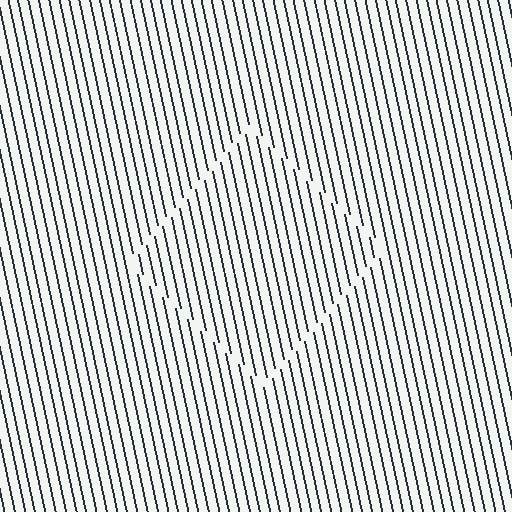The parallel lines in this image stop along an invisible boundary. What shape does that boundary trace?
An illusory square. The interior of the shape contains the same grating, shifted by half a period — the contour is defined by the phase discontinuity where line-ends from the inner and outer gratings abut.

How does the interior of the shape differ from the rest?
The interior of the shape contains the same grating, shifted by half a period — the contour is defined by the phase discontinuity where line-ends from the inner and outer gratings abut.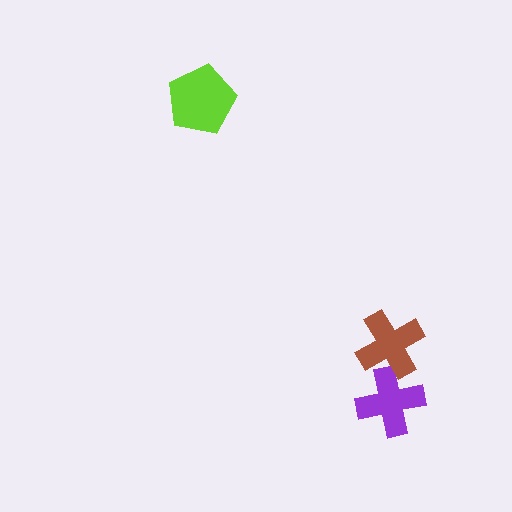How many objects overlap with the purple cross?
1 object overlaps with the purple cross.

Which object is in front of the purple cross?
The brown cross is in front of the purple cross.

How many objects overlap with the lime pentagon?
0 objects overlap with the lime pentagon.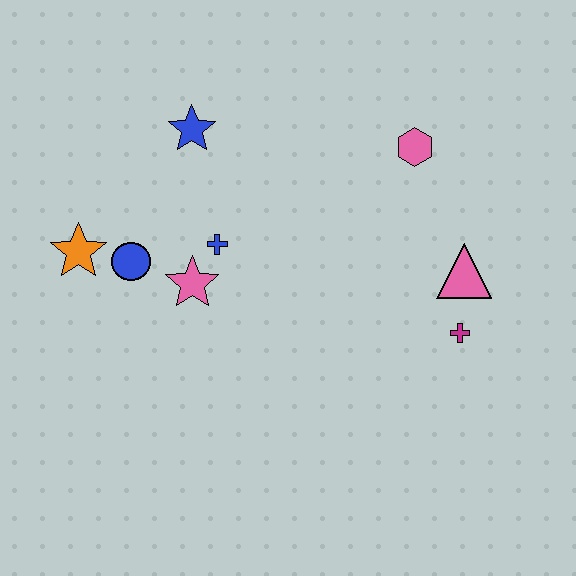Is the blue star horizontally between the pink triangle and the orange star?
Yes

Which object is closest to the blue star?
The blue cross is closest to the blue star.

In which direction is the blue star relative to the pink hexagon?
The blue star is to the left of the pink hexagon.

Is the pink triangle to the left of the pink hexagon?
No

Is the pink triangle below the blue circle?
Yes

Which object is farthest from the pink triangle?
The orange star is farthest from the pink triangle.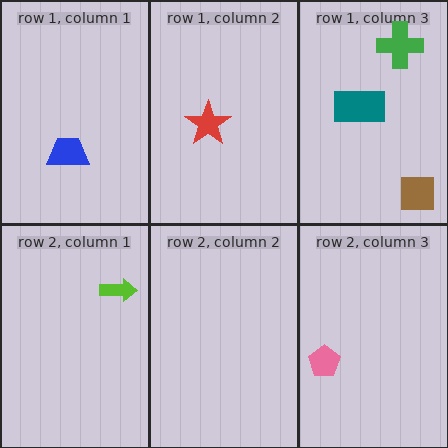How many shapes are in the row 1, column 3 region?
3.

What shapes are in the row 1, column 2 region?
The red star.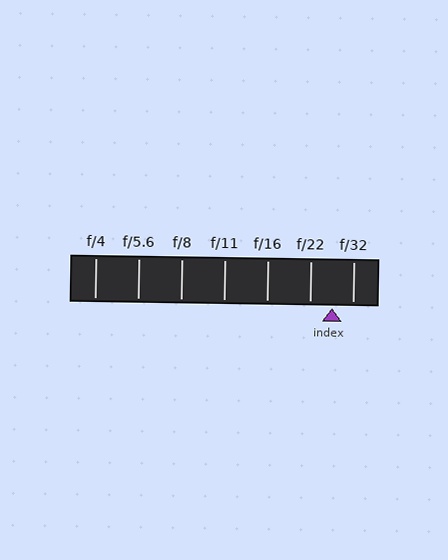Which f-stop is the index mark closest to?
The index mark is closest to f/32.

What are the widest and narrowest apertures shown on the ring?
The widest aperture shown is f/4 and the narrowest is f/32.